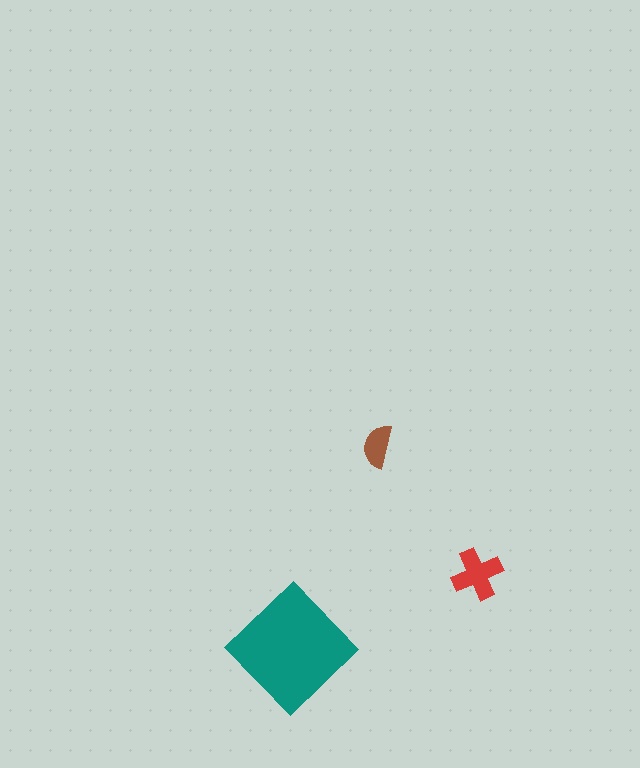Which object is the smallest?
The brown semicircle.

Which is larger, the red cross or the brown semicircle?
The red cross.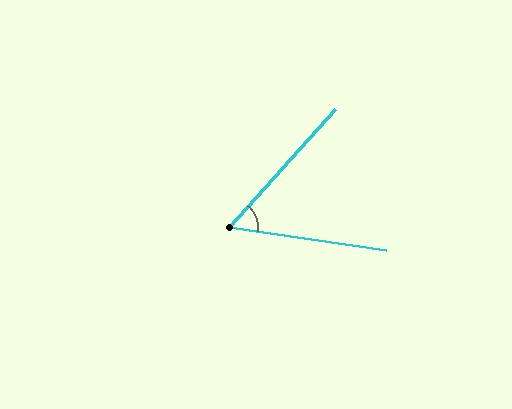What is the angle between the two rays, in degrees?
Approximately 56 degrees.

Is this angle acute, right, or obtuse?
It is acute.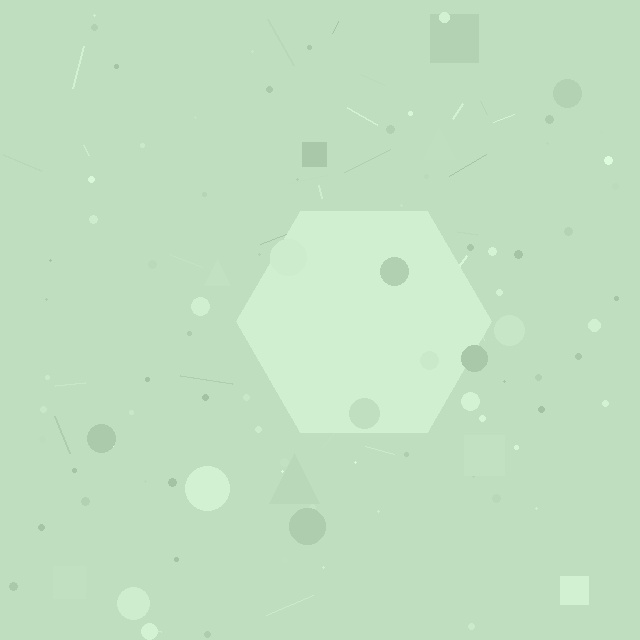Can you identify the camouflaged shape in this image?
The camouflaged shape is a hexagon.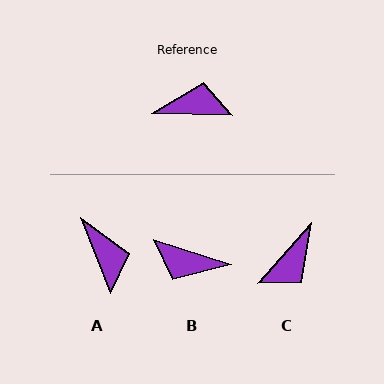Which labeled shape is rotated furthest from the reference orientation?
B, about 164 degrees away.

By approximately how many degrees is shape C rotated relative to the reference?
Approximately 130 degrees clockwise.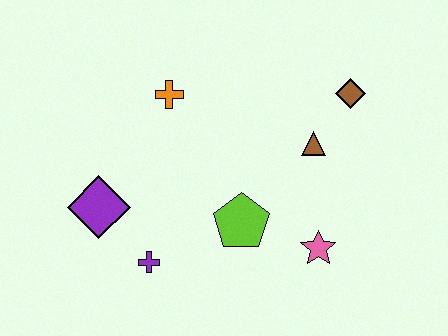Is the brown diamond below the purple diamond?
No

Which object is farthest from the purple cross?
The brown diamond is farthest from the purple cross.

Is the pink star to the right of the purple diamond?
Yes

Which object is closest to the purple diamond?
The purple cross is closest to the purple diamond.